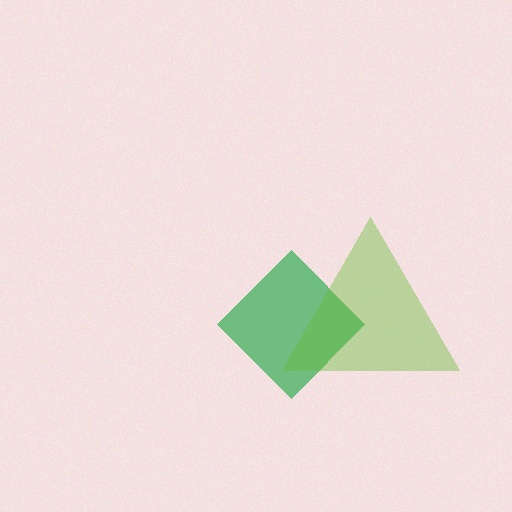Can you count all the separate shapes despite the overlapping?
Yes, there are 2 separate shapes.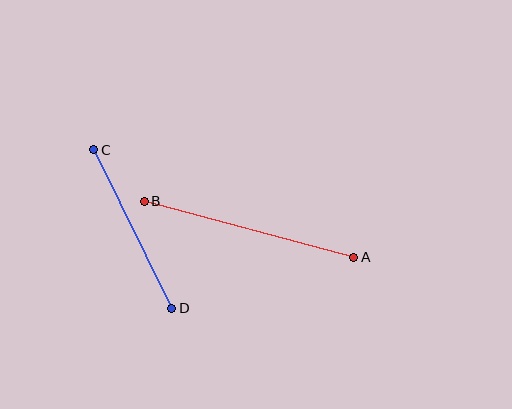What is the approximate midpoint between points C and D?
The midpoint is at approximately (133, 229) pixels.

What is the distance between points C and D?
The distance is approximately 177 pixels.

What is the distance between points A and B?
The distance is approximately 217 pixels.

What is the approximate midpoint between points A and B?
The midpoint is at approximately (249, 229) pixels.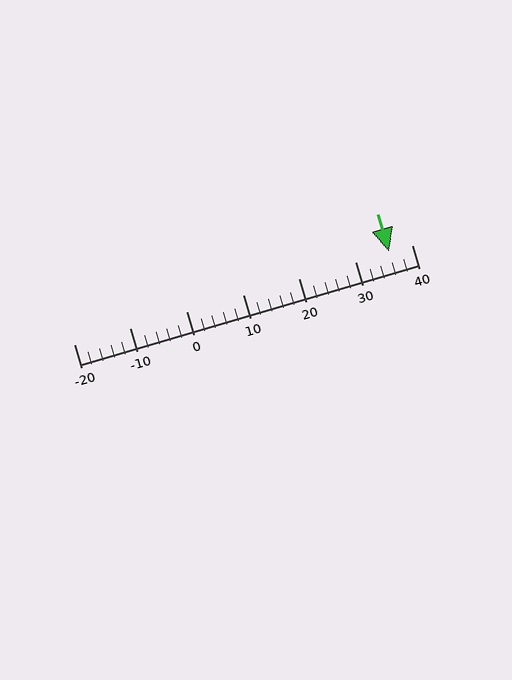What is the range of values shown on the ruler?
The ruler shows values from -20 to 40.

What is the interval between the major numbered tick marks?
The major tick marks are spaced 10 units apart.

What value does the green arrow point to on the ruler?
The green arrow points to approximately 36.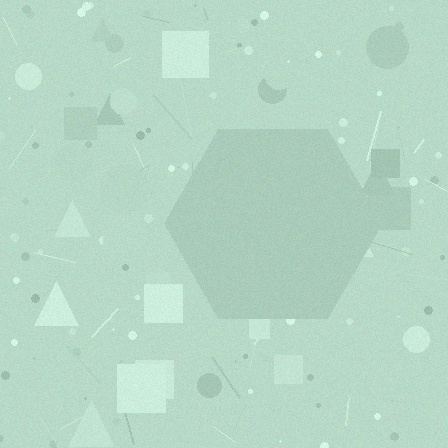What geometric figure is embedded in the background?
A hexagon is embedded in the background.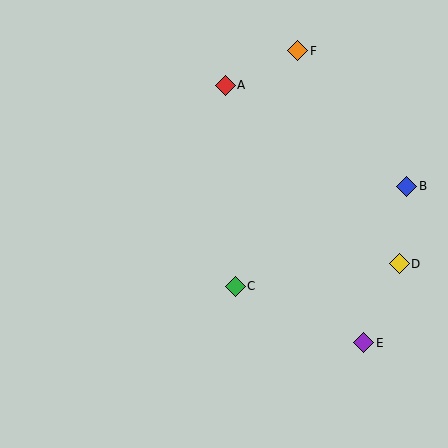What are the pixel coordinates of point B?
Point B is at (407, 186).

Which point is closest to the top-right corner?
Point F is closest to the top-right corner.